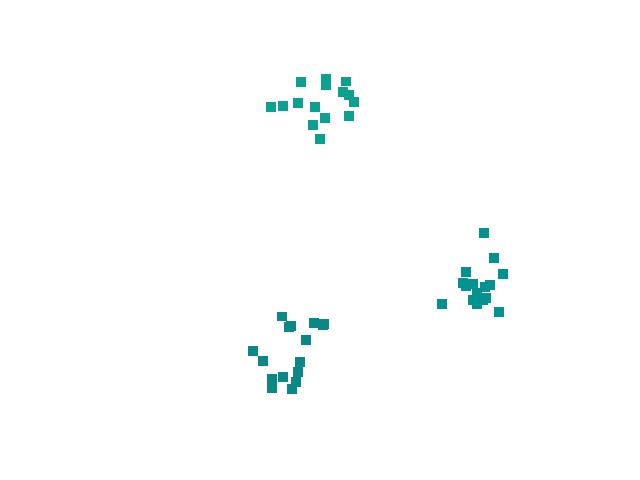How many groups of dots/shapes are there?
There are 3 groups.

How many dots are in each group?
Group 1: 16 dots, Group 2: 16 dots, Group 3: 15 dots (47 total).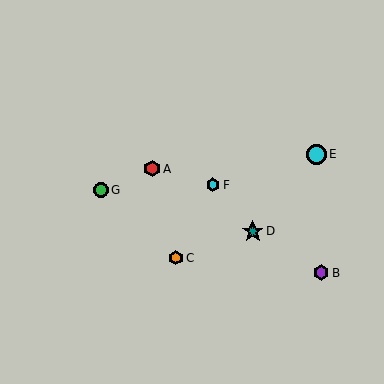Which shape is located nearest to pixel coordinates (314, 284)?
The purple hexagon (labeled B) at (321, 273) is nearest to that location.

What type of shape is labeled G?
Shape G is a green circle.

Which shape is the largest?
The teal star (labeled D) is the largest.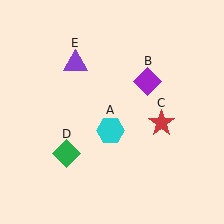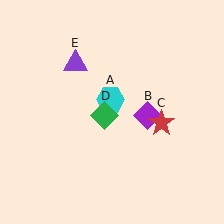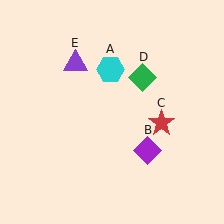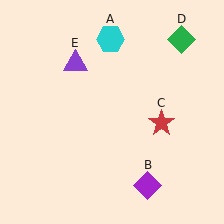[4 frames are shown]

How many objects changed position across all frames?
3 objects changed position: cyan hexagon (object A), purple diamond (object B), green diamond (object D).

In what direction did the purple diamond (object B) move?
The purple diamond (object B) moved down.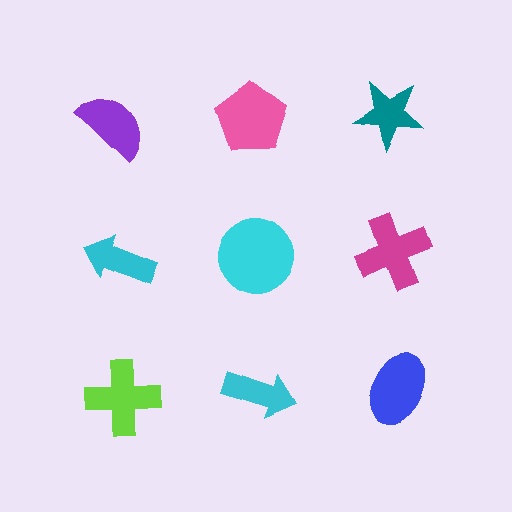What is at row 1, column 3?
A teal star.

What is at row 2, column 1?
A cyan arrow.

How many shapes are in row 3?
3 shapes.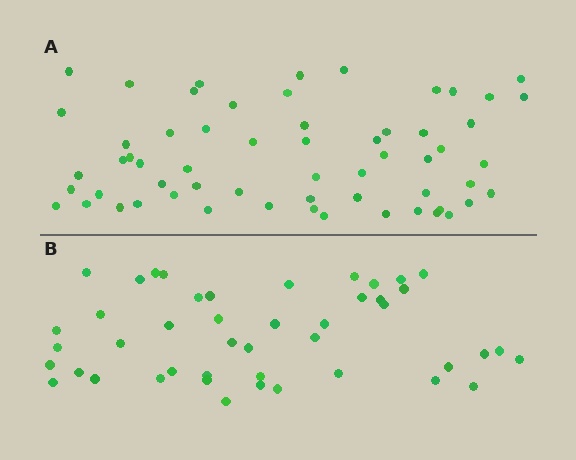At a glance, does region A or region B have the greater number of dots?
Region A (the top region) has more dots.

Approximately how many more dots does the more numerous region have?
Region A has approximately 15 more dots than region B.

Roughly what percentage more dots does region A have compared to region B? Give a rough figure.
About 35% more.